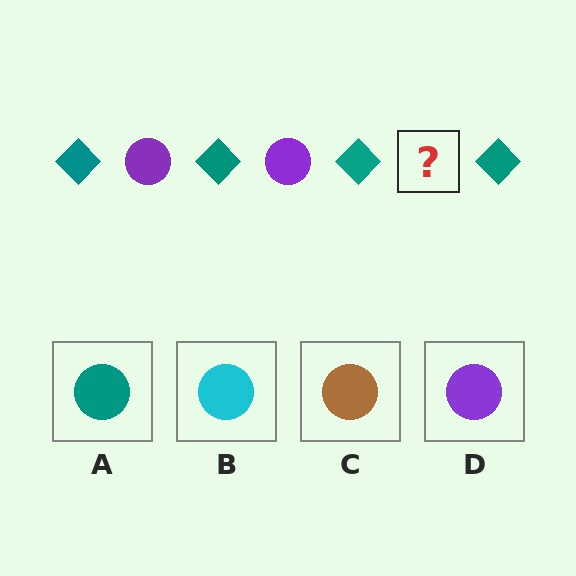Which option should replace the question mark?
Option D.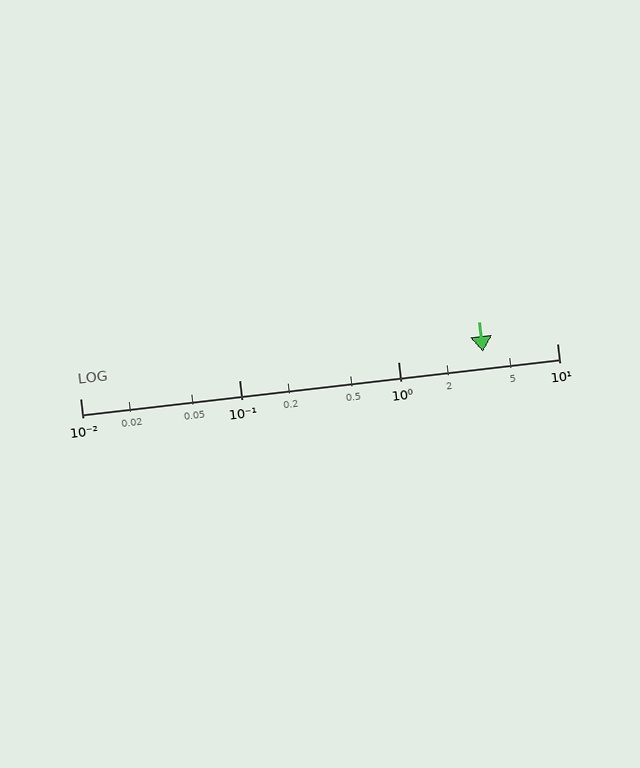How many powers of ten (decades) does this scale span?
The scale spans 3 decades, from 0.01 to 10.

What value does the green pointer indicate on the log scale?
The pointer indicates approximately 3.4.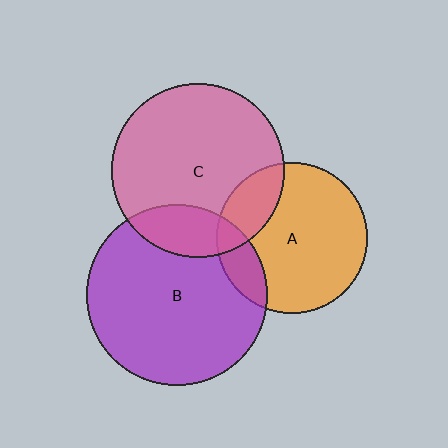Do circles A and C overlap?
Yes.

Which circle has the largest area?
Circle B (purple).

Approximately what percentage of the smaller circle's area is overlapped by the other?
Approximately 20%.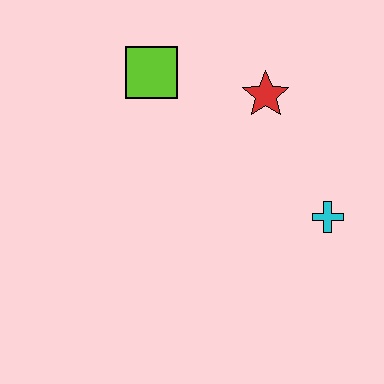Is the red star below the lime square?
Yes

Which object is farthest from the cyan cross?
The lime square is farthest from the cyan cross.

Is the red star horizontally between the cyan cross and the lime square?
Yes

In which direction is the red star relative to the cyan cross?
The red star is above the cyan cross.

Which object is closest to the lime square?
The red star is closest to the lime square.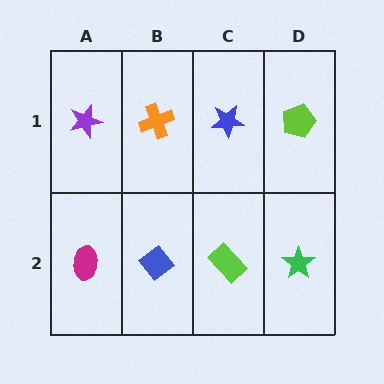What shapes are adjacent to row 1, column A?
A magenta ellipse (row 2, column A), an orange cross (row 1, column B).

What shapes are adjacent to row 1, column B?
A blue diamond (row 2, column B), a purple star (row 1, column A), a blue star (row 1, column C).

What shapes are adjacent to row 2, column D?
A lime pentagon (row 1, column D), a lime rectangle (row 2, column C).